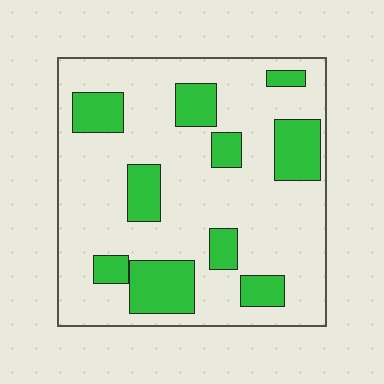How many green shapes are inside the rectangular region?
10.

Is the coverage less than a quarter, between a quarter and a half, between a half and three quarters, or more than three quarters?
Less than a quarter.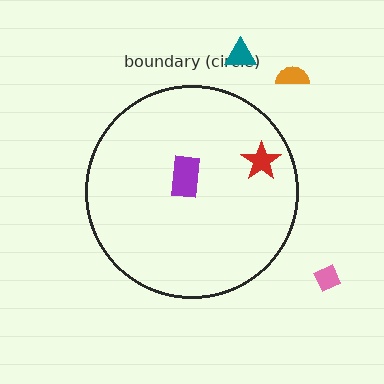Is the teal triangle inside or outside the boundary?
Outside.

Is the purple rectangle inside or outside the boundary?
Inside.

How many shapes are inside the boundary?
2 inside, 3 outside.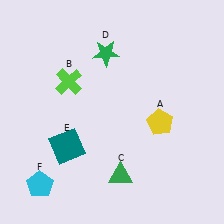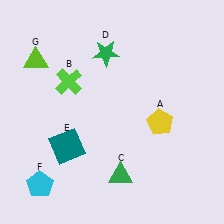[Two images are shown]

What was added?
A lime triangle (G) was added in Image 2.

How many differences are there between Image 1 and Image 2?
There is 1 difference between the two images.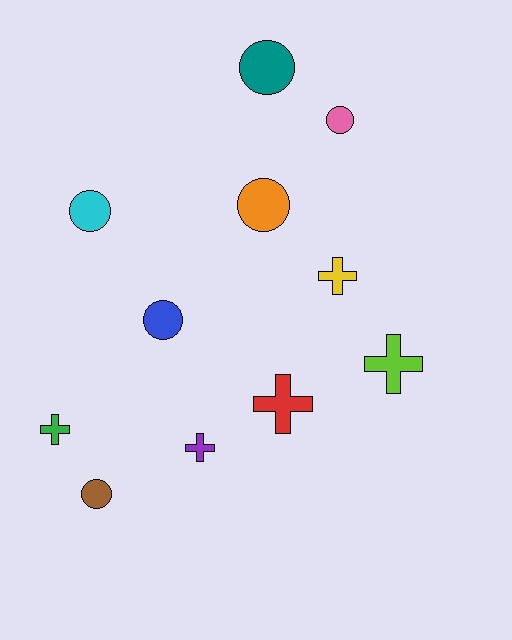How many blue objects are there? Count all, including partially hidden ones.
There is 1 blue object.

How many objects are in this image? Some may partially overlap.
There are 11 objects.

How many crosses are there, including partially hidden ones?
There are 5 crosses.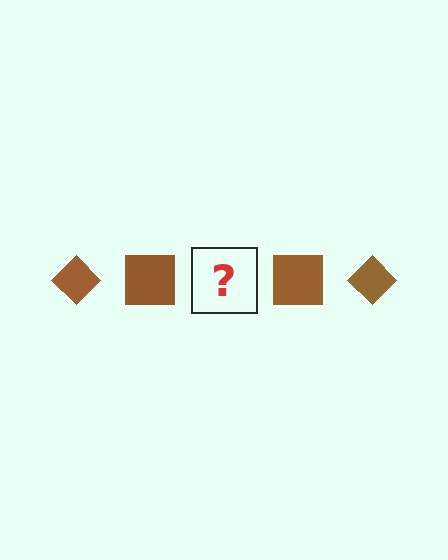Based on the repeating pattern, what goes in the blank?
The blank should be a brown diamond.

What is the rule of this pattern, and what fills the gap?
The rule is that the pattern cycles through diamond, square shapes in brown. The gap should be filled with a brown diamond.